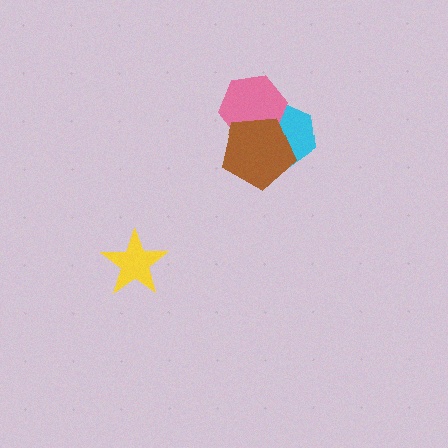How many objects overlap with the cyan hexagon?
2 objects overlap with the cyan hexagon.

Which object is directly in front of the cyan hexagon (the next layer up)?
The pink hexagon is directly in front of the cyan hexagon.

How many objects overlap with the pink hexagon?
2 objects overlap with the pink hexagon.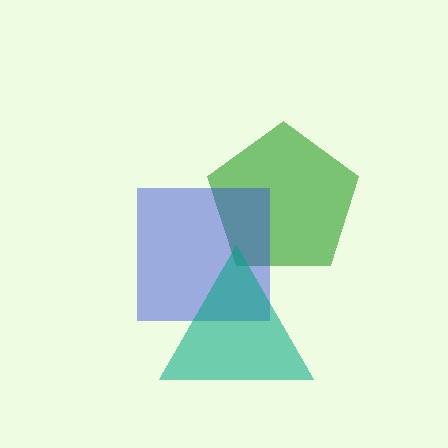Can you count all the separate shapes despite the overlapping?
Yes, there are 3 separate shapes.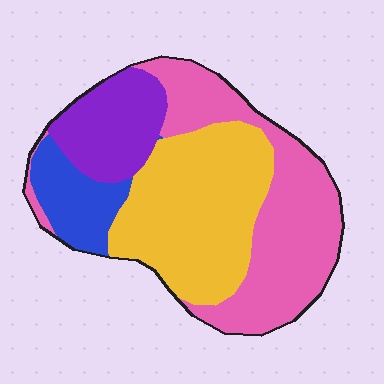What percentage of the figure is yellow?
Yellow takes up about three eighths (3/8) of the figure.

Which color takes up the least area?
Blue, at roughly 10%.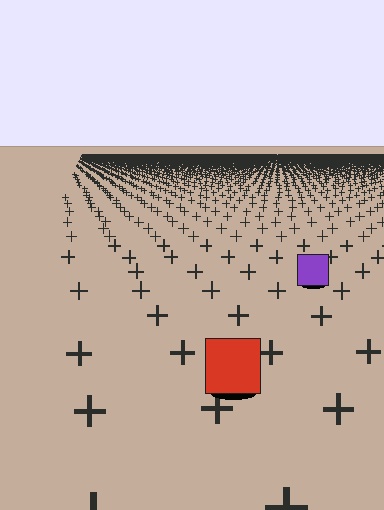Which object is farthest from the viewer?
The purple square is farthest from the viewer. It appears smaller and the ground texture around it is denser.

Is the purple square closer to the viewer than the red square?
No. The red square is closer — you can tell from the texture gradient: the ground texture is coarser near it.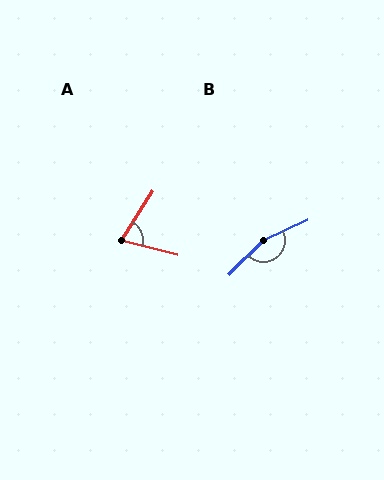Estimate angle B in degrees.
Approximately 159 degrees.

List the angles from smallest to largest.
A (72°), B (159°).